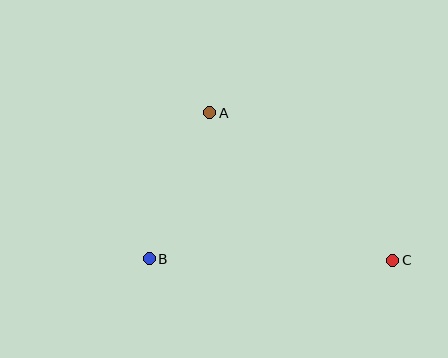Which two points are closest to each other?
Points A and B are closest to each other.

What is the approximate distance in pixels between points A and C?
The distance between A and C is approximately 235 pixels.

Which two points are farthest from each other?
Points B and C are farthest from each other.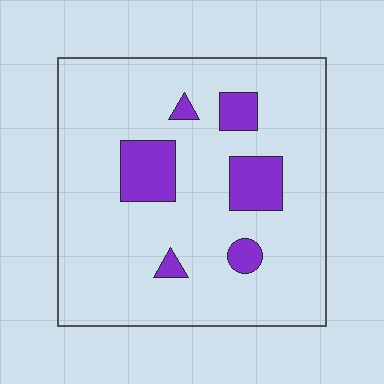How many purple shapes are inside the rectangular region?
6.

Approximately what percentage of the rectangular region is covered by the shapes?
Approximately 15%.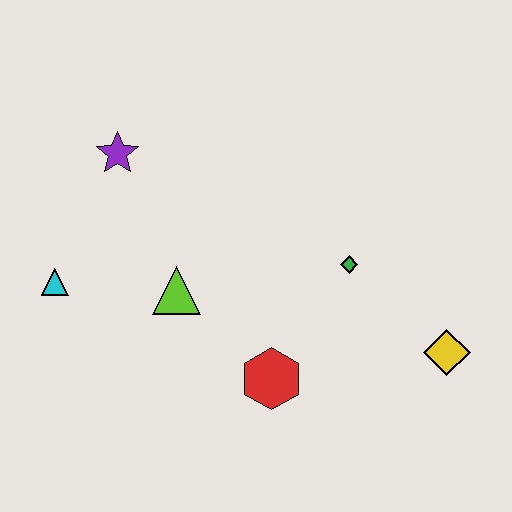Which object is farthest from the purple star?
The yellow diamond is farthest from the purple star.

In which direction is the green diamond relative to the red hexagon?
The green diamond is above the red hexagon.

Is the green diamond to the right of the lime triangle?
Yes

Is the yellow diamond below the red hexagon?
No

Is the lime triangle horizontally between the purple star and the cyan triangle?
No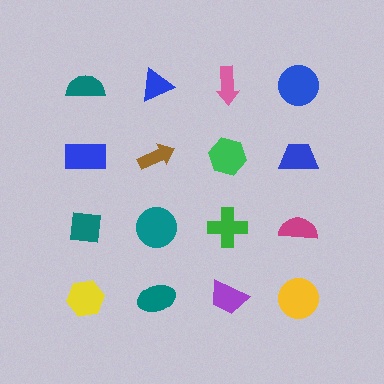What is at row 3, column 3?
A green cross.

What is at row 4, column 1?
A yellow hexagon.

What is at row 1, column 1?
A teal semicircle.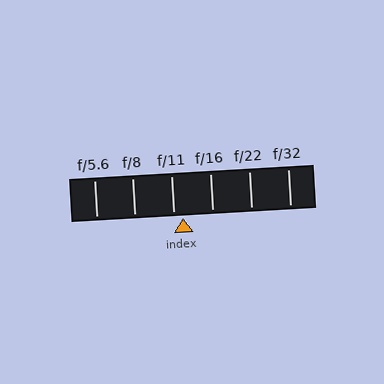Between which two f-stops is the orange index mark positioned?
The index mark is between f/11 and f/16.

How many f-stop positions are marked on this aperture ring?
There are 6 f-stop positions marked.